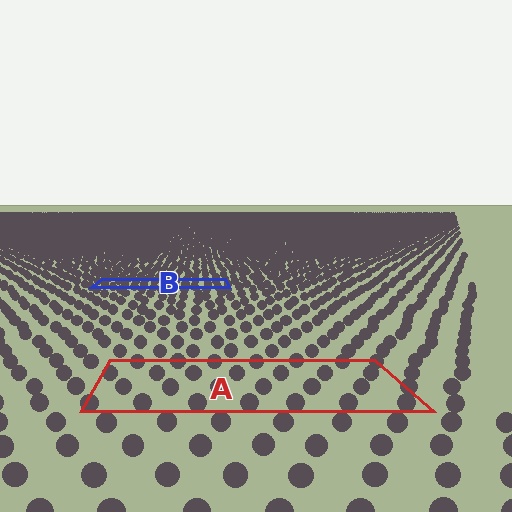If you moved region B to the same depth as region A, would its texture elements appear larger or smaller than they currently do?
They would appear larger. At a closer depth, the same texture elements are projected at a bigger on-screen size.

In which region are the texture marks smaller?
The texture marks are smaller in region B, because it is farther away.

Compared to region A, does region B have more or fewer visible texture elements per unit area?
Region B has more texture elements per unit area — they are packed more densely because it is farther away.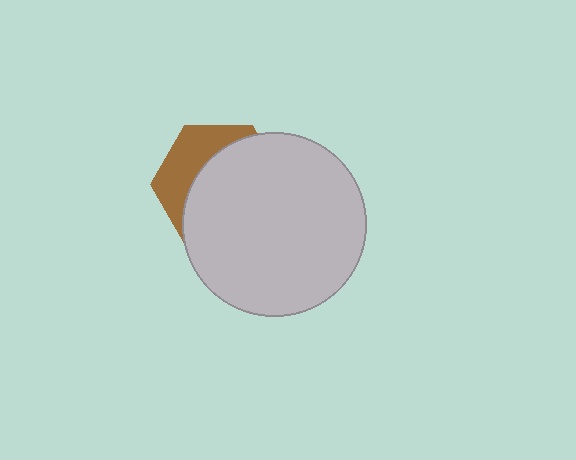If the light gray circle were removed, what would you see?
You would see the complete brown hexagon.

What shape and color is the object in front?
The object in front is a light gray circle.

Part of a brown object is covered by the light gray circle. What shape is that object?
It is a hexagon.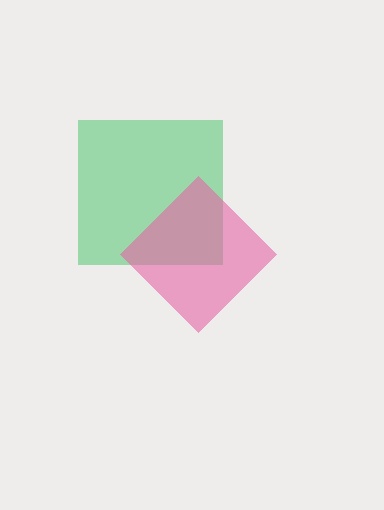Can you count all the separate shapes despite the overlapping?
Yes, there are 2 separate shapes.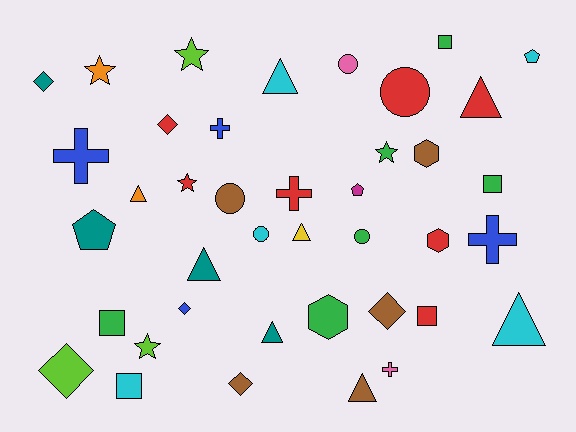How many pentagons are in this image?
There are 3 pentagons.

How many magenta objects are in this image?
There is 1 magenta object.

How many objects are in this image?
There are 40 objects.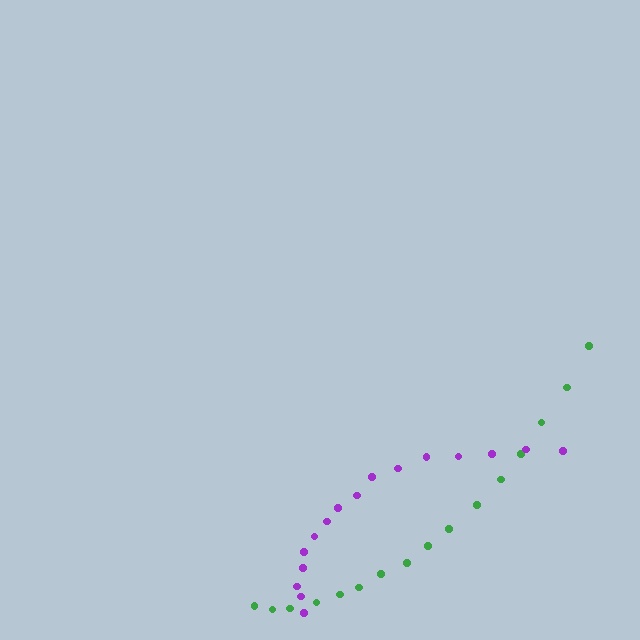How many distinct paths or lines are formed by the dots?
There are 2 distinct paths.